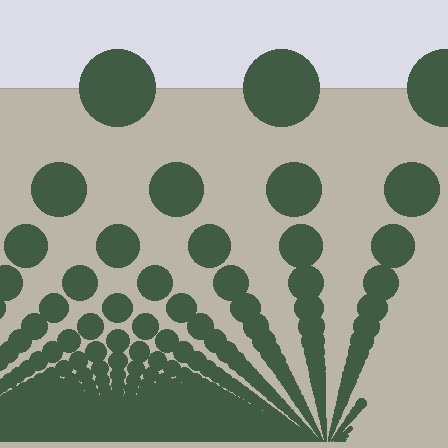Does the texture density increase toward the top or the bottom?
Density increases toward the bottom.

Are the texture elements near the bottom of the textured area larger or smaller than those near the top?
Smaller. The gradient is inverted — elements near the bottom are smaller and denser.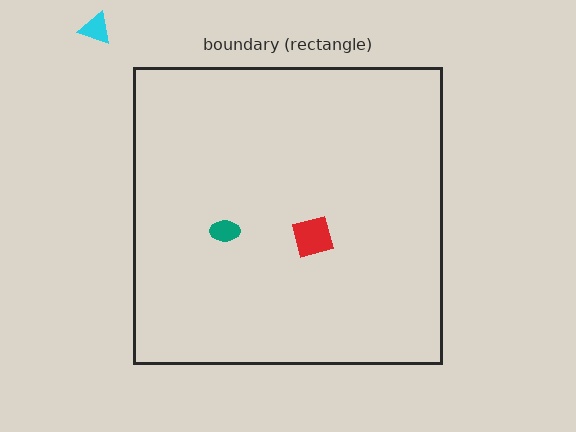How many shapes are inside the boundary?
2 inside, 1 outside.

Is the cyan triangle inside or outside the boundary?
Outside.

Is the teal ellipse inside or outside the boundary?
Inside.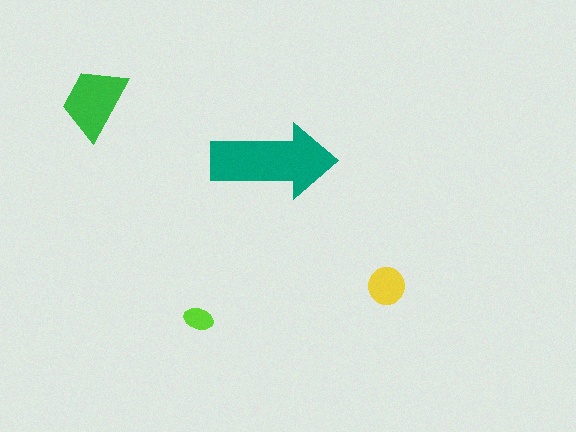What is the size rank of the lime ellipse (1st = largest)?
4th.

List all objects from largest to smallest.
The teal arrow, the green trapezoid, the yellow circle, the lime ellipse.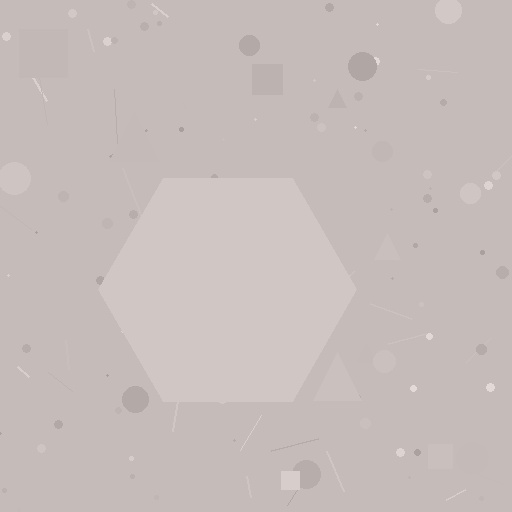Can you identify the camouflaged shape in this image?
The camouflaged shape is a hexagon.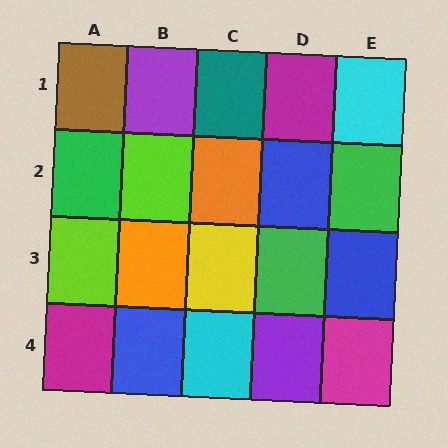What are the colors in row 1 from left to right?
Brown, purple, teal, magenta, cyan.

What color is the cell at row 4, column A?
Magenta.